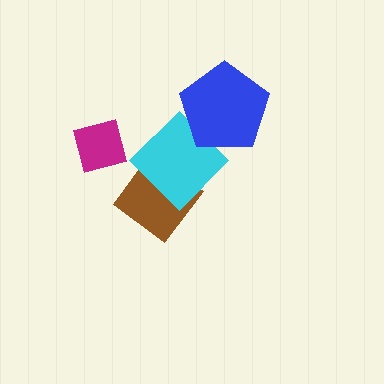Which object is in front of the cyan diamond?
The blue pentagon is in front of the cyan diamond.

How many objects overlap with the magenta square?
0 objects overlap with the magenta square.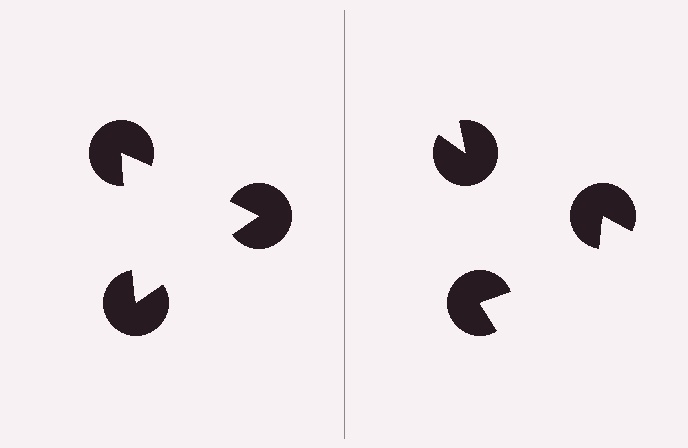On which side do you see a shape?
An illusory triangle appears on the left side. On the right side the wedge cuts are rotated, so no coherent shape forms.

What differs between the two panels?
The pac-man discs are positioned identically on both sides; only the wedge orientations differ. On the left they align to a triangle; on the right they are misaligned.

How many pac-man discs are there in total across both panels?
6 — 3 on each side.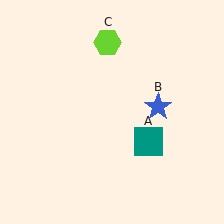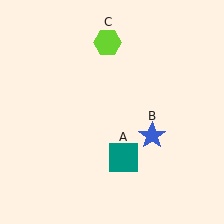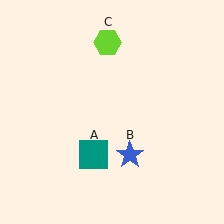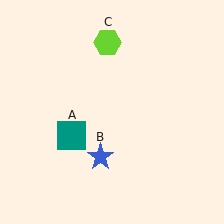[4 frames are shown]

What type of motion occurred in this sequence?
The teal square (object A), blue star (object B) rotated clockwise around the center of the scene.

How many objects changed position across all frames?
2 objects changed position: teal square (object A), blue star (object B).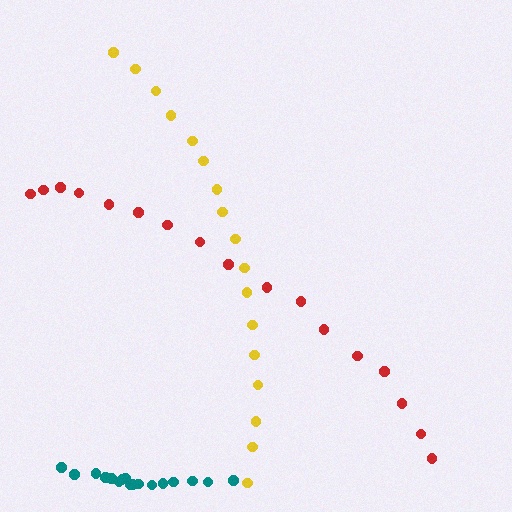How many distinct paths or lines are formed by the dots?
There are 3 distinct paths.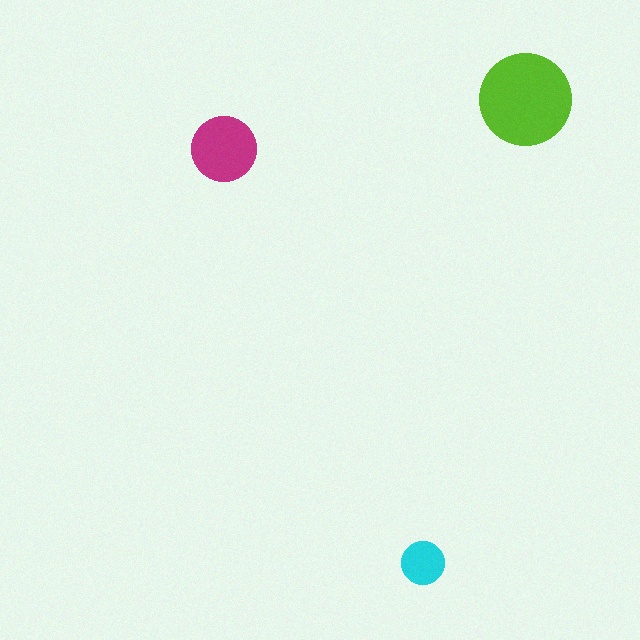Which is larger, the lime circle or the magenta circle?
The lime one.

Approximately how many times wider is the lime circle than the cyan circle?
About 2 times wider.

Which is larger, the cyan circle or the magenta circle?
The magenta one.